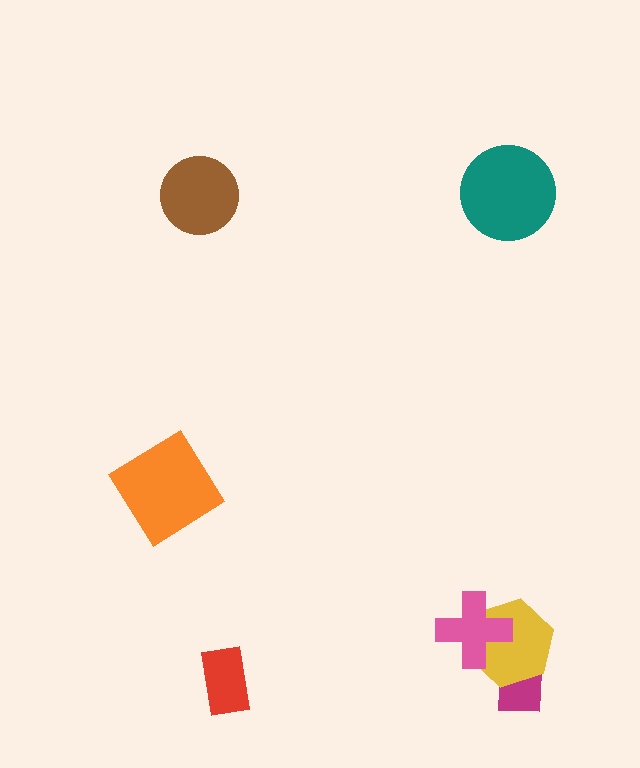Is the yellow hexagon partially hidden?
Yes, it is partially covered by another shape.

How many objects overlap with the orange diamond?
0 objects overlap with the orange diamond.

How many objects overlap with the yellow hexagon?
2 objects overlap with the yellow hexagon.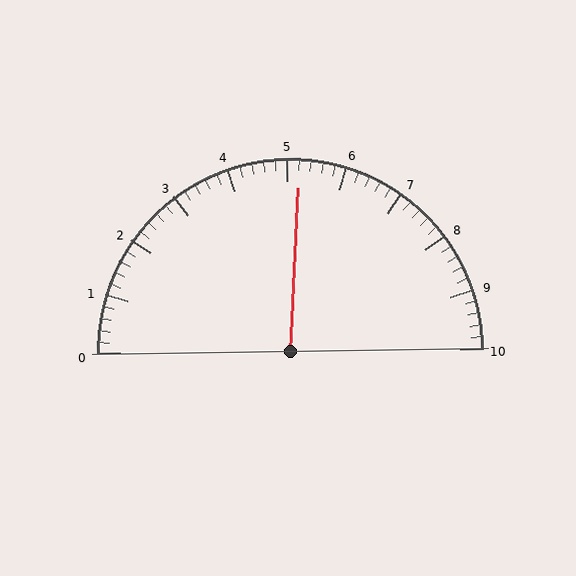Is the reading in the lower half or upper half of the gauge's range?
The reading is in the upper half of the range (0 to 10).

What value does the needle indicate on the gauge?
The needle indicates approximately 5.2.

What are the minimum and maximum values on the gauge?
The gauge ranges from 0 to 10.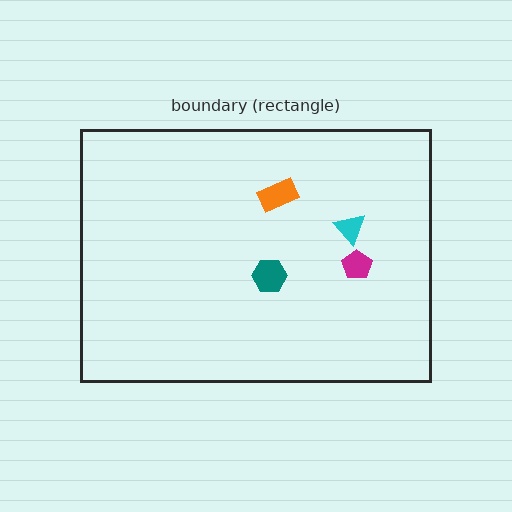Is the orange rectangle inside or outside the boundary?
Inside.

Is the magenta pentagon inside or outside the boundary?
Inside.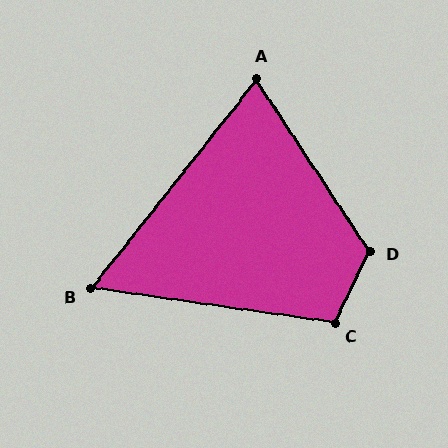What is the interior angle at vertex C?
Approximately 108 degrees (obtuse).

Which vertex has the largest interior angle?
D, at approximately 120 degrees.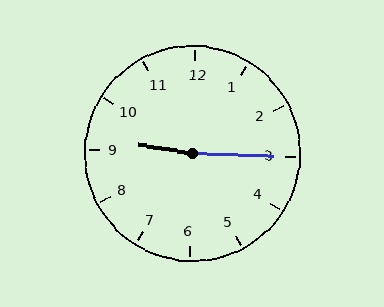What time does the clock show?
9:15.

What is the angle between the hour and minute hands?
Approximately 172 degrees.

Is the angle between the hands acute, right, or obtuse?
It is obtuse.